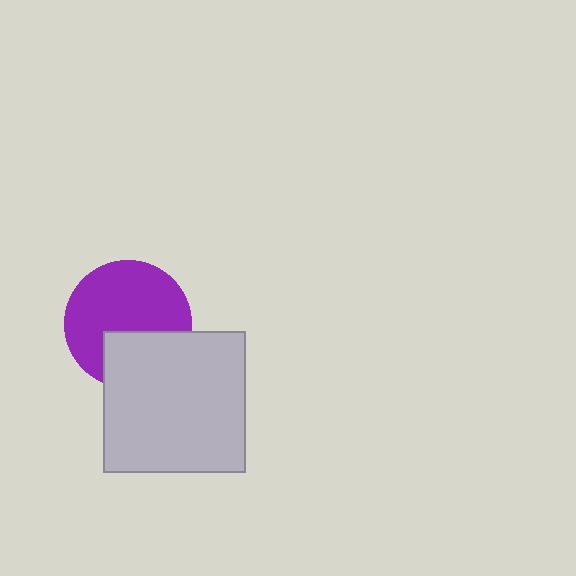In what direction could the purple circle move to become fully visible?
The purple circle could move up. That would shift it out from behind the light gray square entirely.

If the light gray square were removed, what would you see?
You would see the complete purple circle.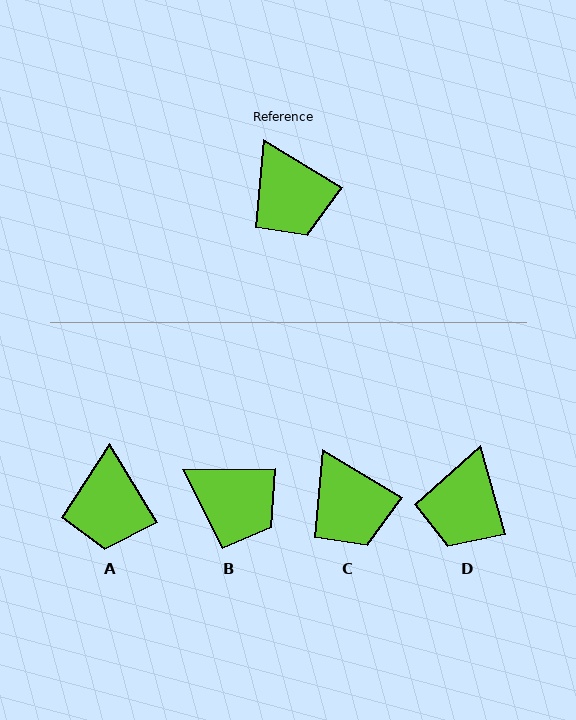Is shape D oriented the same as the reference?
No, it is off by about 43 degrees.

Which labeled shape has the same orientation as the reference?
C.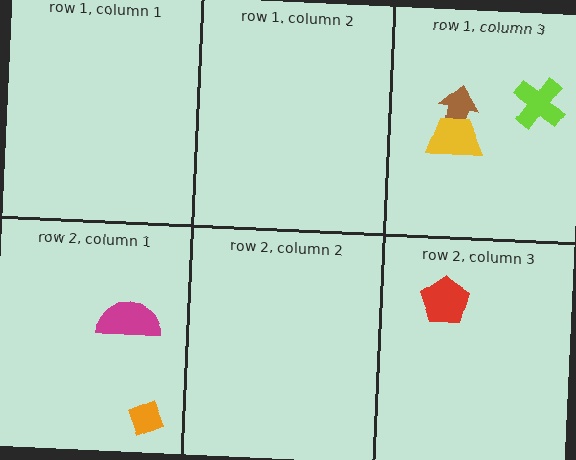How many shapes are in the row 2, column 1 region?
2.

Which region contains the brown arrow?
The row 1, column 3 region.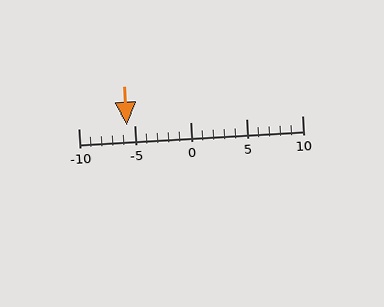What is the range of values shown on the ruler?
The ruler shows values from -10 to 10.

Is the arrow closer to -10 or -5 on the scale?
The arrow is closer to -5.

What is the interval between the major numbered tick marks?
The major tick marks are spaced 5 units apart.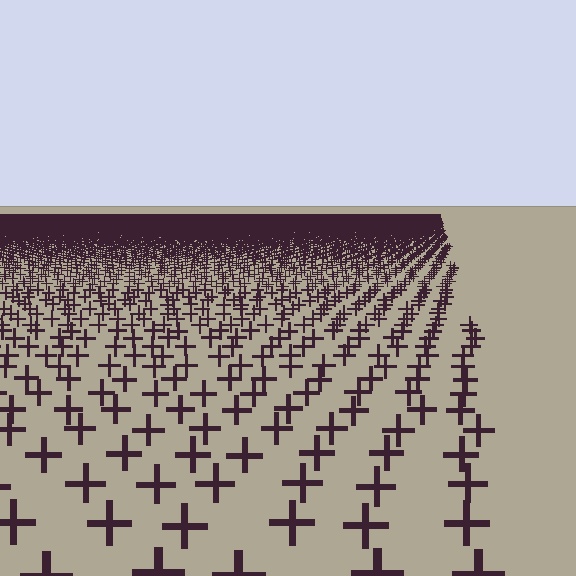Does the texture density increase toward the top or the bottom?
Density increases toward the top.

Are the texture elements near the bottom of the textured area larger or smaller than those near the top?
Larger. Near the bottom, elements are closer to the viewer and appear at a bigger on-screen size.